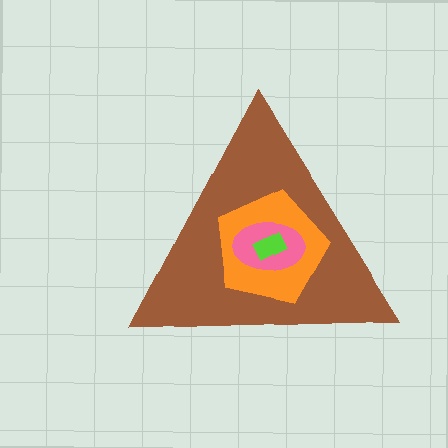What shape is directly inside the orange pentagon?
The pink ellipse.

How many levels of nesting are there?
4.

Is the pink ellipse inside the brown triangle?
Yes.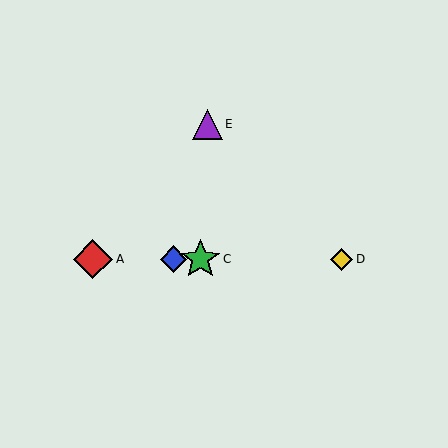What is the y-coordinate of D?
Object D is at y≈259.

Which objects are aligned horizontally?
Objects A, B, C, D are aligned horizontally.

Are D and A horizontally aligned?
Yes, both are at y≈259.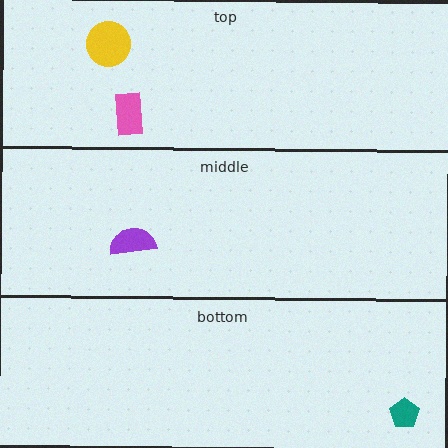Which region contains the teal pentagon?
The bottom region.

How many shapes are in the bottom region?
1.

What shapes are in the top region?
The yellow circle, the pink rectangle.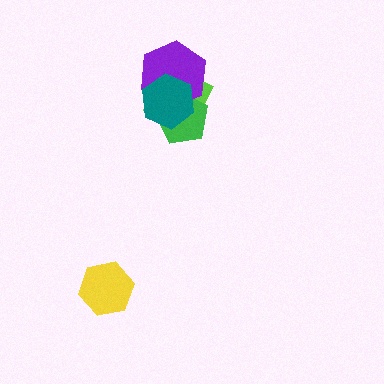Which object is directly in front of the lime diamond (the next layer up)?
The green pentagon is directly in front of the lime diamond.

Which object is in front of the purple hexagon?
The teal hexagon is in front of the purple hexagon.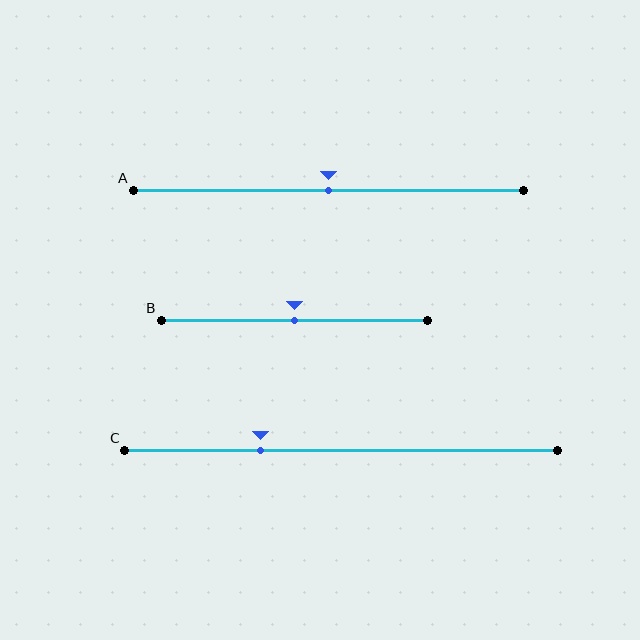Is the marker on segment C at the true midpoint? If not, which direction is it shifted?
No, the marker on segment C is shifted to the left by about 19% of the segment length.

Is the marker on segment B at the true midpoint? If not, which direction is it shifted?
Yes, the marker on segment B is at the true midpoint.